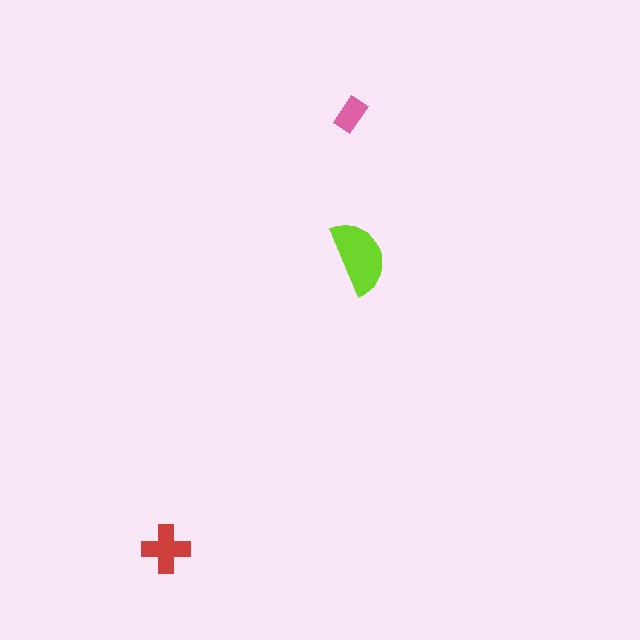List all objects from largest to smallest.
The lime semicircle, the red cross, the pink rectangle.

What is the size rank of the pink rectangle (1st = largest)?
3rd.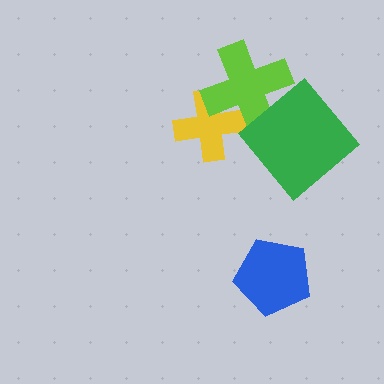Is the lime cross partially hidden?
Yes, it is partially covered by another shape.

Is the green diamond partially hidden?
No, no other shape covers it.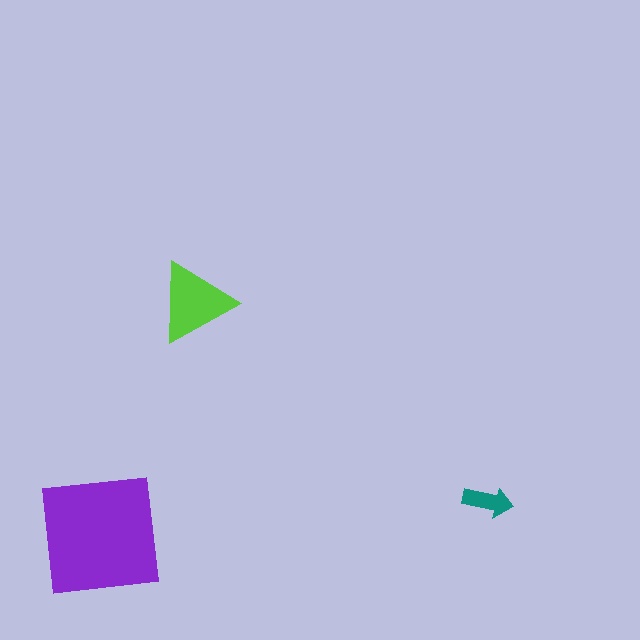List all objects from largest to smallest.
The purple square, the lime triangle, the teal arrow.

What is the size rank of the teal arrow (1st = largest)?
3rd.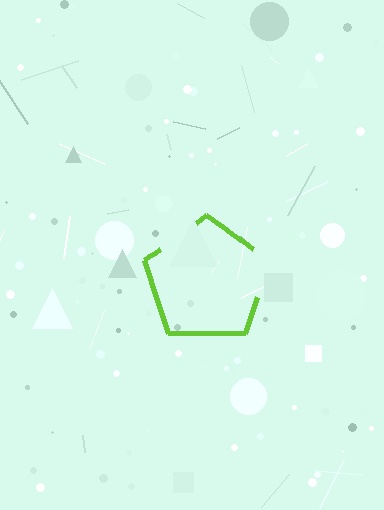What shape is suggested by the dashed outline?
The dashed outline suggests a pentagon.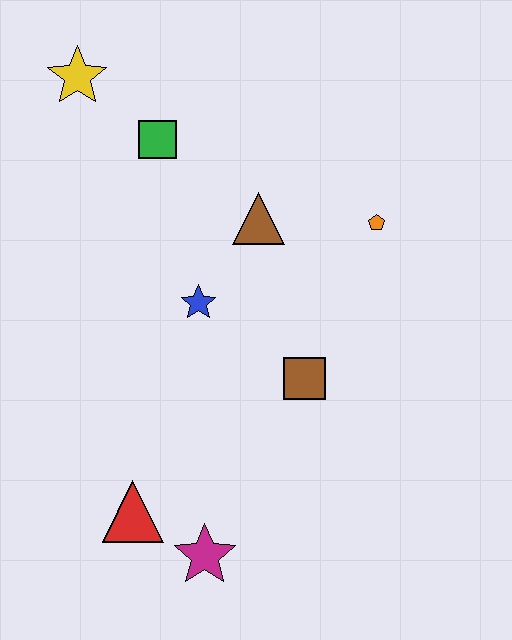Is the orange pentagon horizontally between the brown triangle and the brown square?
No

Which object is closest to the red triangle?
The magenta star is closest to the red triangle.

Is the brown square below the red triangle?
No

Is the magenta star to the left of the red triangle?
No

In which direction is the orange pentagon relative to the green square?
The orange pentagon is to the right of the green square.